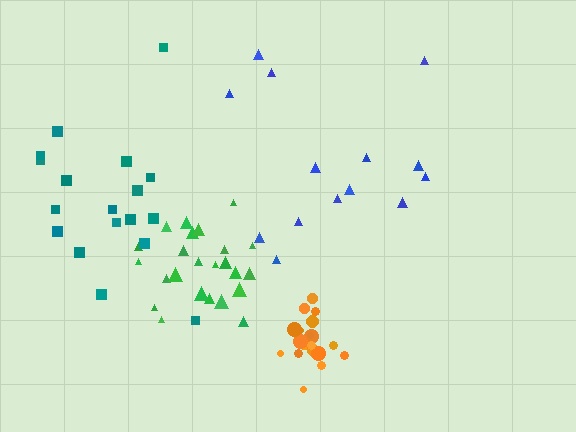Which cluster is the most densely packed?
Orange.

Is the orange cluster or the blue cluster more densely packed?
Orange.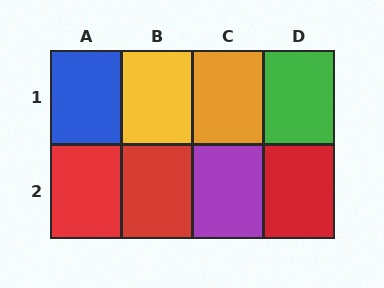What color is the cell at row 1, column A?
Blue.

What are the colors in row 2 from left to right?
Red, red, purple, red.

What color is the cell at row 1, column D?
Green.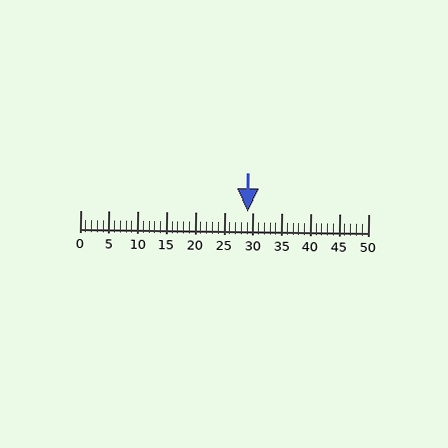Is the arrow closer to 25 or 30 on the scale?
The arrow is closer to 30.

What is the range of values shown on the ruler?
The ruler shows values from 0 to 50.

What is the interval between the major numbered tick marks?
The major tick marks are spaced 5 units apart.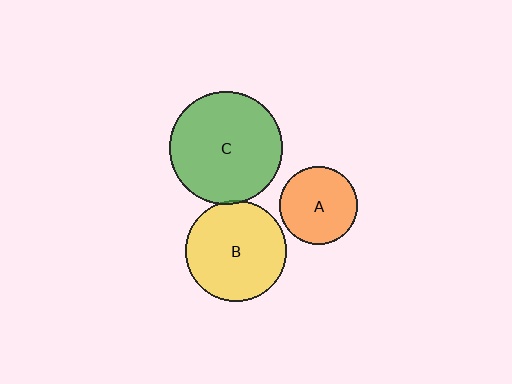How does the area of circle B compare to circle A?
Approximately 1.7 times.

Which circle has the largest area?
Circle C (green).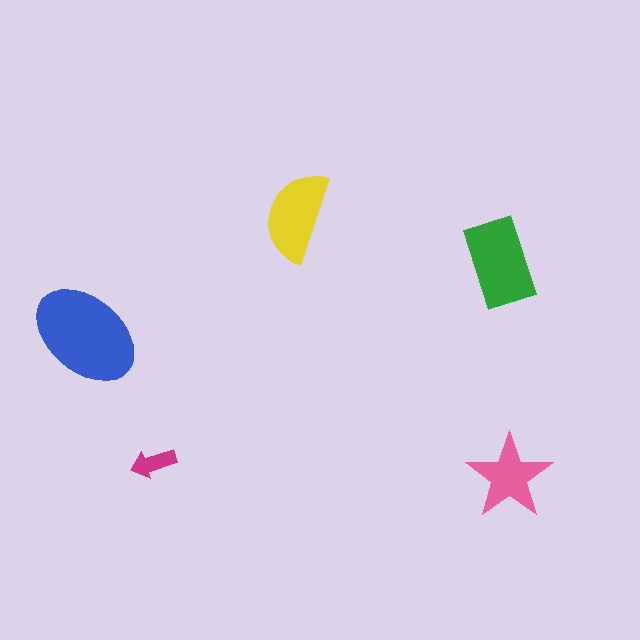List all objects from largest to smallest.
The blue ellipse, the green rectangle, the yellow semicircle, the pink star, the magenta arrow.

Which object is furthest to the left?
The blue ellipse is leftmost.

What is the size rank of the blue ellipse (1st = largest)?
1st.